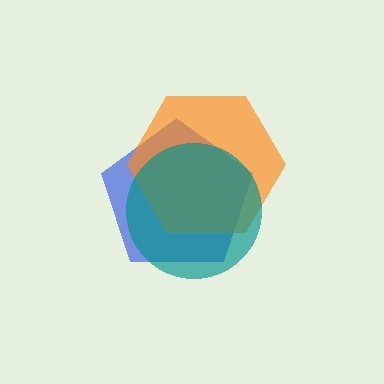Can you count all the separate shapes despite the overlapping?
Yes, there are 3 separate shapes.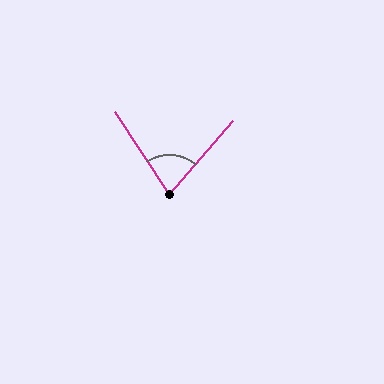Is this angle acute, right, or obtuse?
It is acute.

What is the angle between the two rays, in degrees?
Approximately 74 degrees.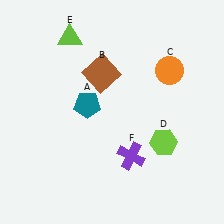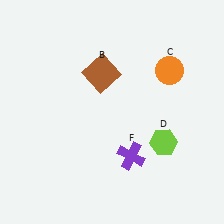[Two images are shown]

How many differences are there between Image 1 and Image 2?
There are 2 differences between the two images.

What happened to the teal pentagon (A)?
The teal pentagon (A) was removed in Image 2. It was in the top-left area of Image 1.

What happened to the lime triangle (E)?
The lime triangle (E) was removed in Image 2. It was in the top-left area of Image 1.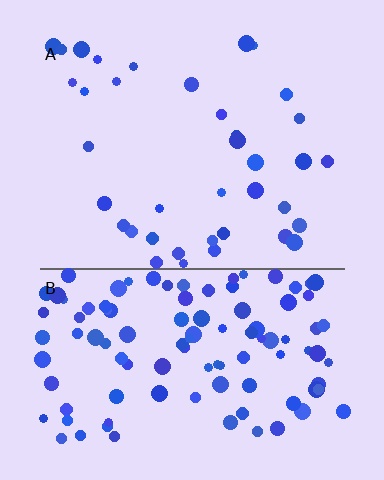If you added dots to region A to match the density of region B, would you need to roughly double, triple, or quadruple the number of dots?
Approximately triple.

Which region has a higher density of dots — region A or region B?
B (the bottom).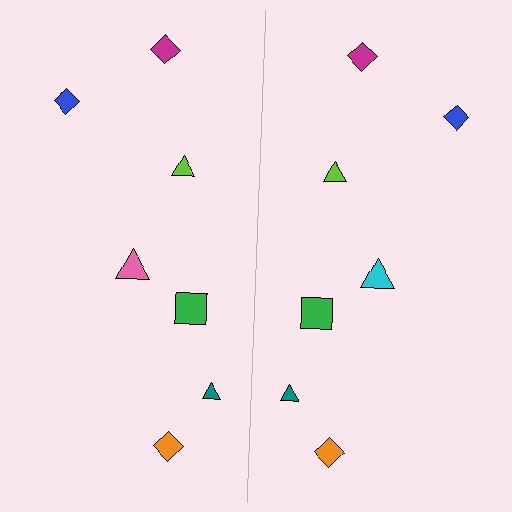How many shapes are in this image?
There are 14 shapes in this image.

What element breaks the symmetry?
The cyan triangle on the right side breaks the symmetry — its mirror counterpart is pink.